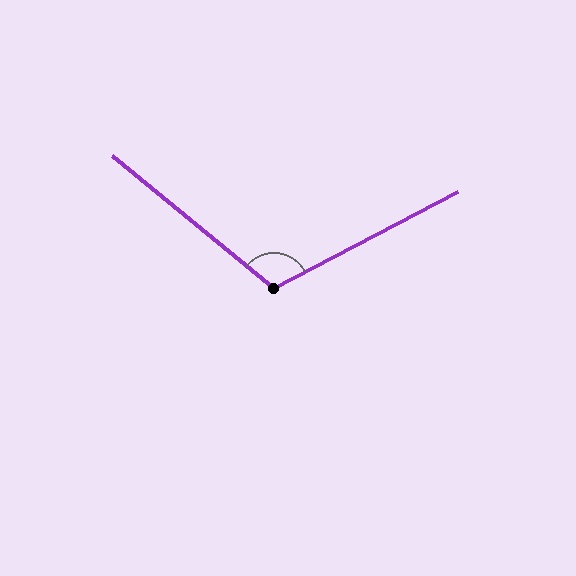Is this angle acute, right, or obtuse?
It is obtuse.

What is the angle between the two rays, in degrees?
Approximately 113 degrees.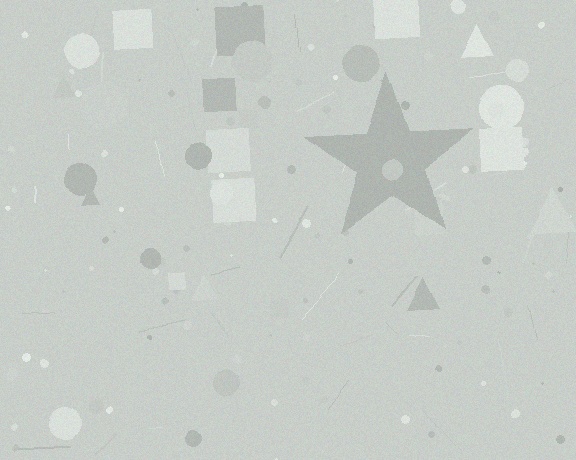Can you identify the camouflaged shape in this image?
The camouflaged shape is a star.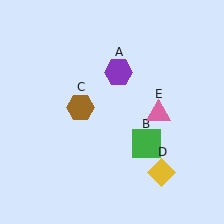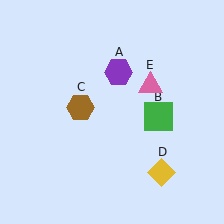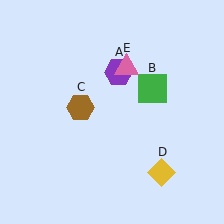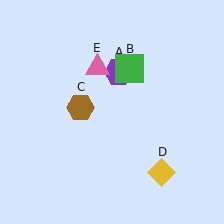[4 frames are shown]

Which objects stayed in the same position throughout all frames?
Purple hexagon (object A) and brown hexagon (object C) and yellow diamond (object D) remained stationary.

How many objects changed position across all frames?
2 objects changed position: green square (object B), pink triangle (object E).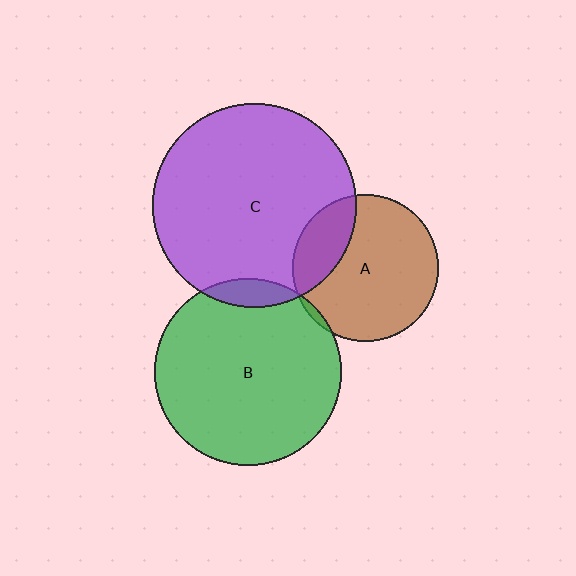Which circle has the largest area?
Circle C (purple).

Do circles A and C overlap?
Yes.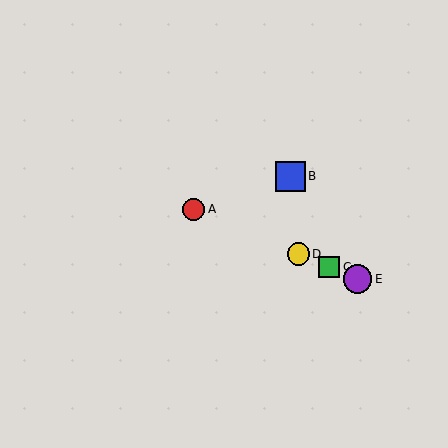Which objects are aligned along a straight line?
Objects A, C, D, E are aligned along a straight line.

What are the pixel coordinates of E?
Object E is at (357, 279).